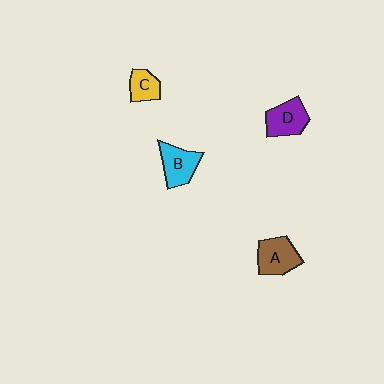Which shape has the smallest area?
Shape C (yellow).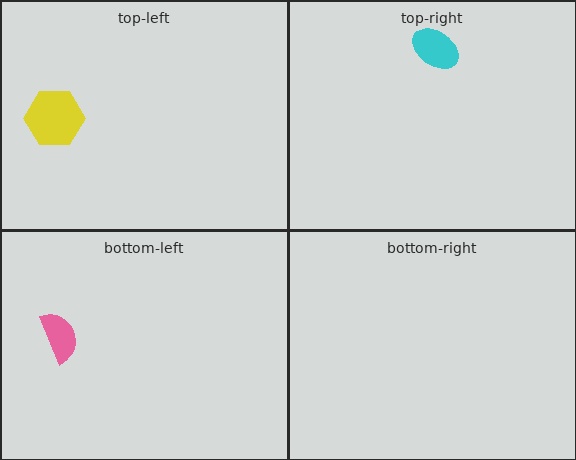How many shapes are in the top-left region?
1.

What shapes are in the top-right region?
The cyan ellipse.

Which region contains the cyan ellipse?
The top-right region.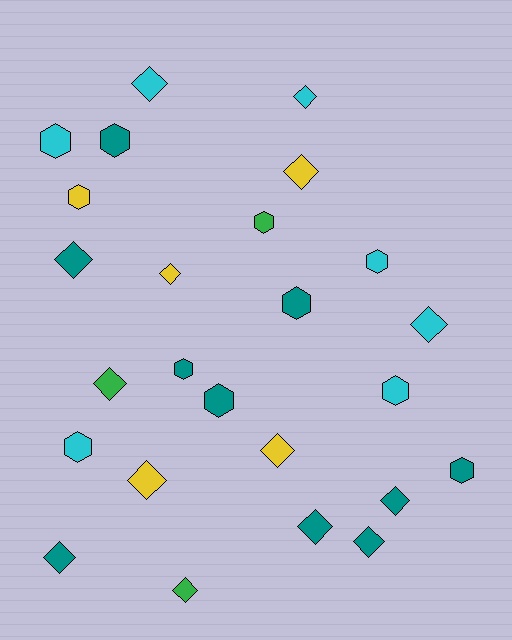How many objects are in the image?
There are 25 objects.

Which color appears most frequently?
Teal, with 10 objects.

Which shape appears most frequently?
Diamond, with 14 objects.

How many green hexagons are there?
There is 1 green hexagon.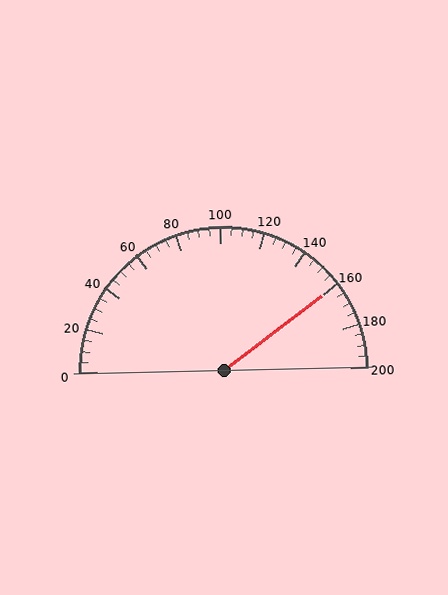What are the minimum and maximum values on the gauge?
The gauge ranges from 0 to 200.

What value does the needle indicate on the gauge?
The needle indicates approximately 160.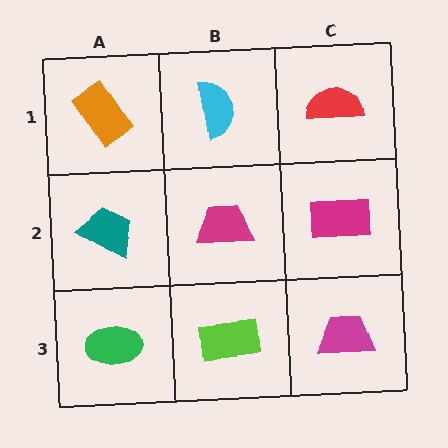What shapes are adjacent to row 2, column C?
A red semicircle (row 1, column C), a magenta trapezoid (row 3, column C), a magenta trapezoid (row 2, column B).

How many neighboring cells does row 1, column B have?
3.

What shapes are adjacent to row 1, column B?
A magenta trapezoid (row 2, column B), an orange rectangle (row 1, column A), a red semicircle (row 1, column C).